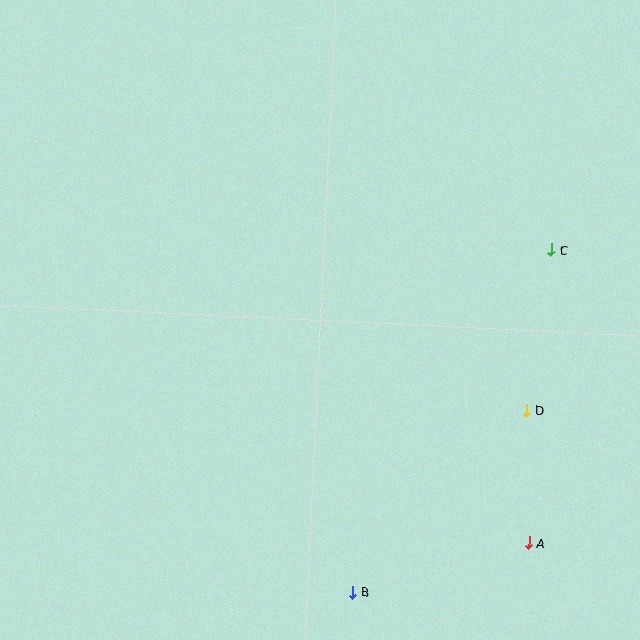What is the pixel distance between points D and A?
The distance between D and A is 133 pixels.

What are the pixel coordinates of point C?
Point C is at (551, 250).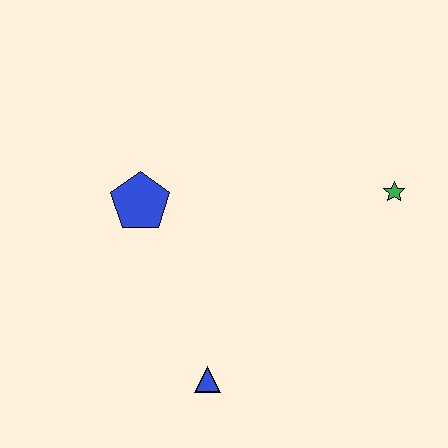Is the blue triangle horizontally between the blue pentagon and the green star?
Yes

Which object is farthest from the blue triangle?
The green star is farthest from the blue triangle.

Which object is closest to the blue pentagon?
The blue triangle is closest to the blue pentagon.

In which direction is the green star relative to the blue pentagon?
The green star is to the right of the blue pentagon.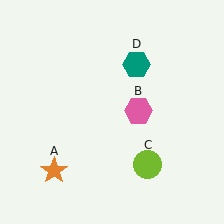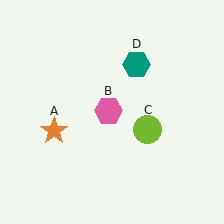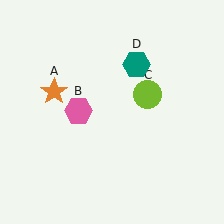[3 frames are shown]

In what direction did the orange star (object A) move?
The orange star (object A) moved up.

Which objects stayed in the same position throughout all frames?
Teal hexagon (object D) remained stationary.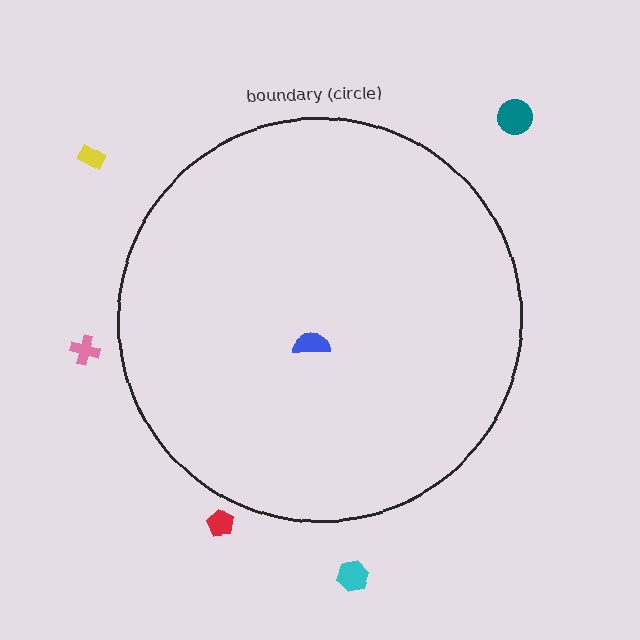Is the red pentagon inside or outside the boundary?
Outside.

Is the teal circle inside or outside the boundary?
Outside.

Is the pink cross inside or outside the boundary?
Outside.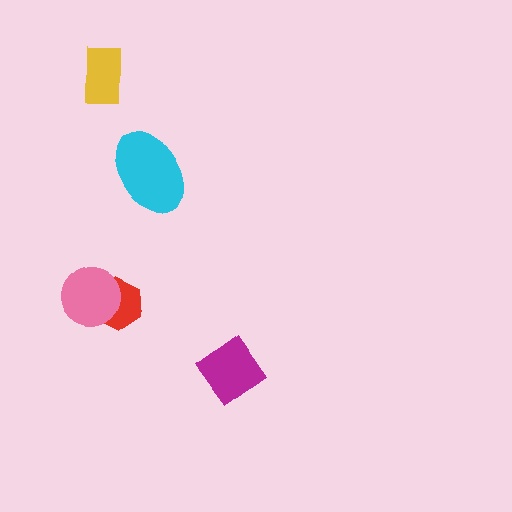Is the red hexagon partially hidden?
Yes, it is partially covered by another shape.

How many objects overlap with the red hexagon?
1 object overlaps with the red hexagon.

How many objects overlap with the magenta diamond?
0 objects overlap with the magenta diamond.